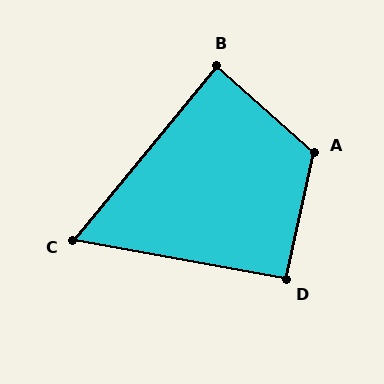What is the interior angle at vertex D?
Approximately 92 degrees (approximately right).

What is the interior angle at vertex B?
Approximately 88 degrees (approximately right).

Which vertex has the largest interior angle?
A, at approximately 119 degrees.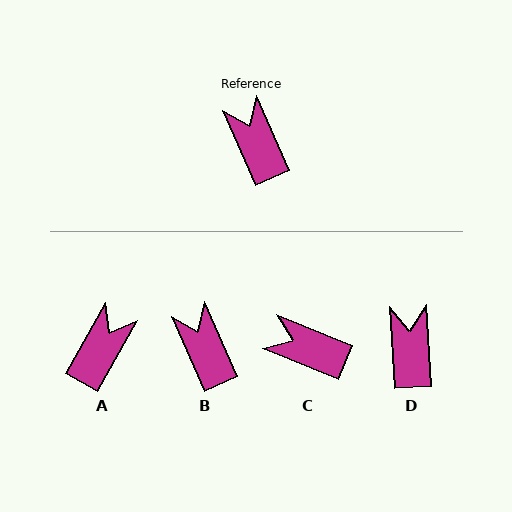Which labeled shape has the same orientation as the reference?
B.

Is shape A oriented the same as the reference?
No, it is off by about 53 degrees.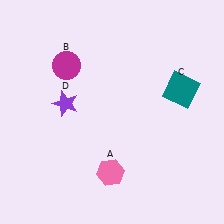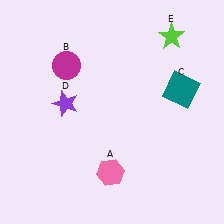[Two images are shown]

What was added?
A lime star (E) was added in Image 2.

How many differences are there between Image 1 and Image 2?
There is 1 difference between the two images.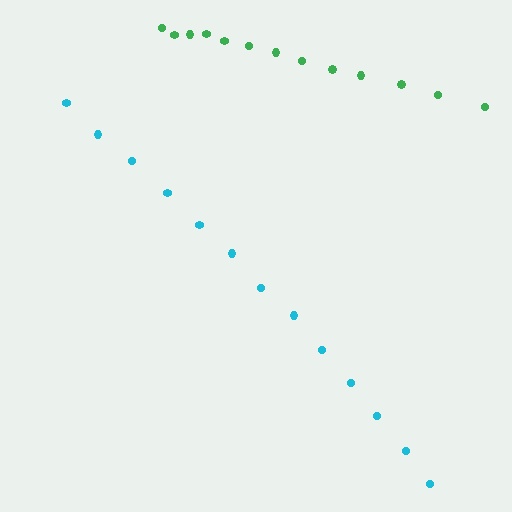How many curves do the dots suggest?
There are 2 distinct paths.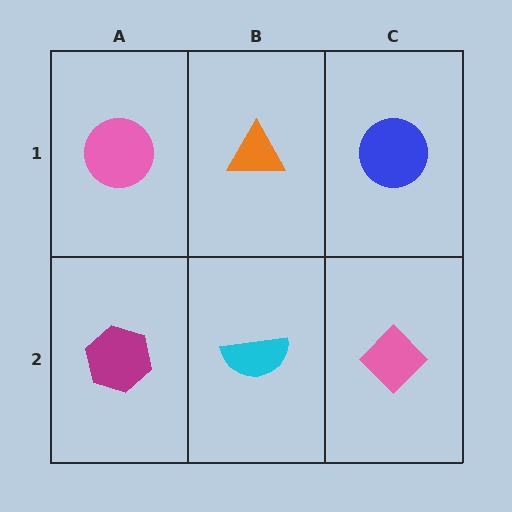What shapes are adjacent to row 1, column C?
A pink diamond (row 2, column C), an orange triangle (row 1, column B).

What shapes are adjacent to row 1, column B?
A cyan semicircle (row 2, column B), a pink circle (row 1, column A), a blue circle (row 1, column C).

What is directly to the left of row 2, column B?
A magenta hexagon.